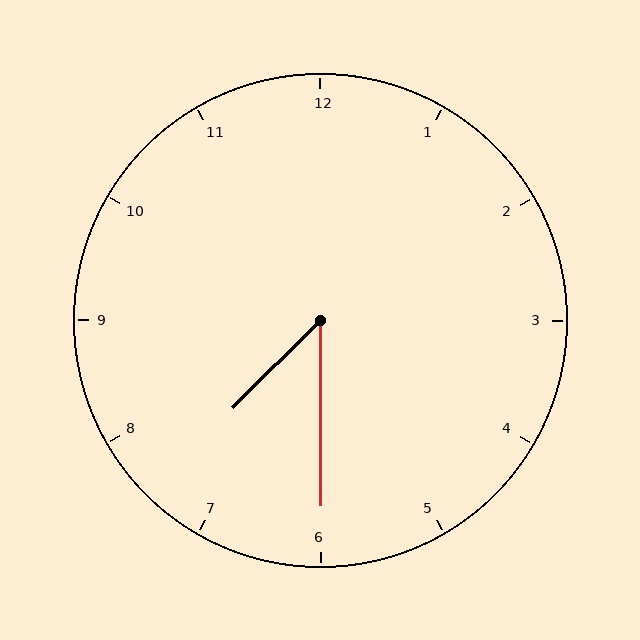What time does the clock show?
7:30.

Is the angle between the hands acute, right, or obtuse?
It is acute.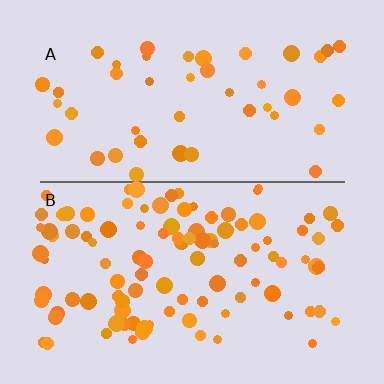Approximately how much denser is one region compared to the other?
Approximately 2.3× — region B over region A.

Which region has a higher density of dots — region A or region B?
B (the bottom).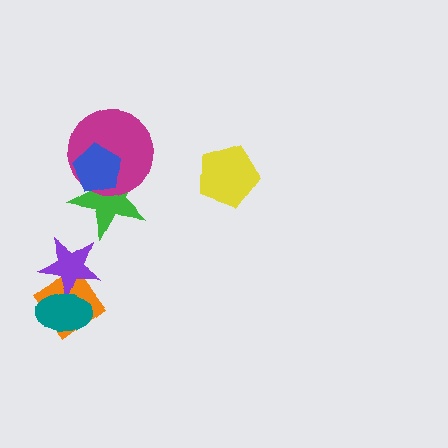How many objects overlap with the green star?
2 objects overlap with the green star.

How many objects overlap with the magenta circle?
2 objects overlap with the magenta circle.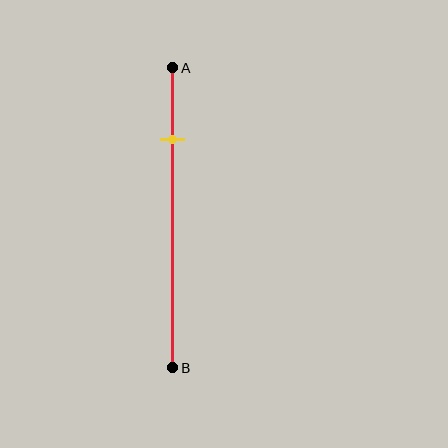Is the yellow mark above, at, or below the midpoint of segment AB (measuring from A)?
The yellow mark is above the midpoint of segment AB.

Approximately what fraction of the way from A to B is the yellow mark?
The yellow mark is approximately 25% of the way from A to B.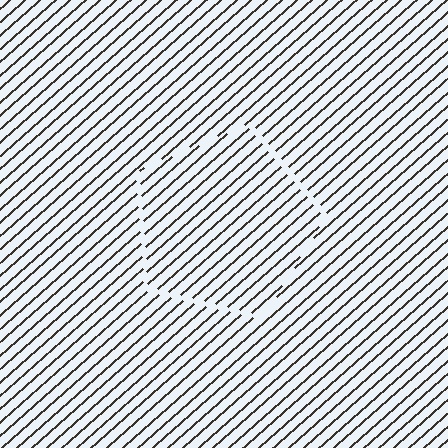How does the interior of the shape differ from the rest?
The interior of the shape contains the same grating, shifted by half a period — the contour is defined by the phase discontinuity where line-ends from the inner and outer gratings abut.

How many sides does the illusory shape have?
5 sides — the line-ends trace a pentagon.